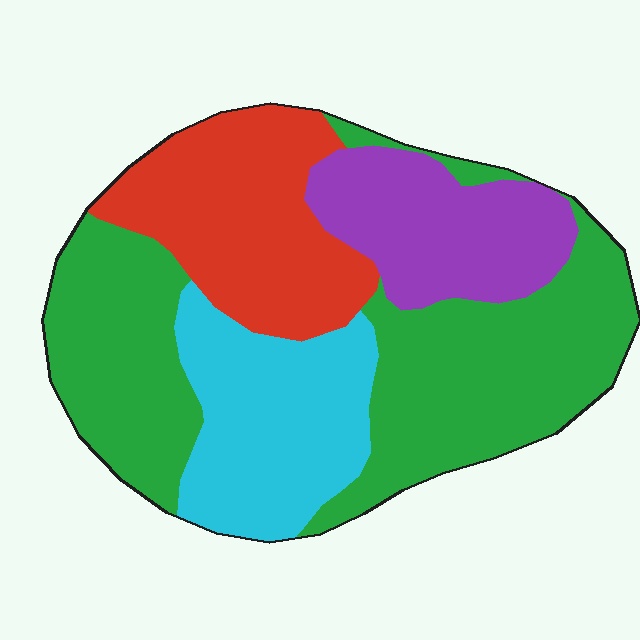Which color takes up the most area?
Green, at roughly 45%.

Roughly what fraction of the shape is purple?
Purple covers roughly 15% of the shape.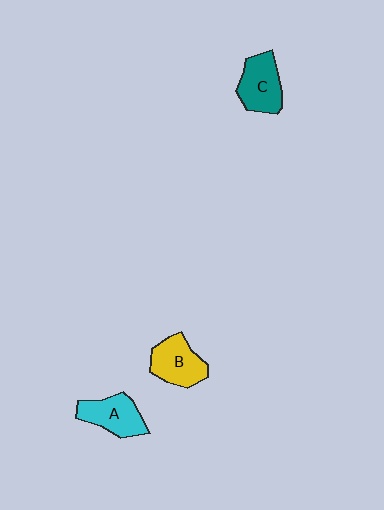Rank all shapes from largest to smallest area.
From largest to smallest: C (teal), B (yellow), A (cyan).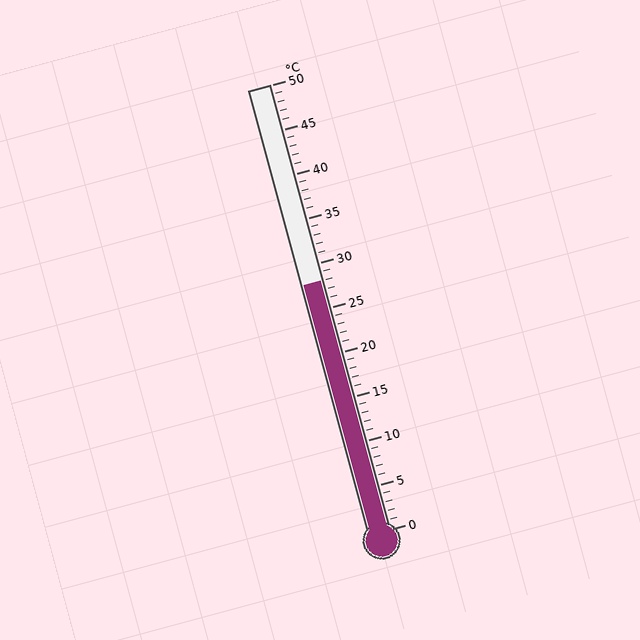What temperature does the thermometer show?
The thermometer shows approximately 28°C.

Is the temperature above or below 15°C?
The temperature is above 15°C.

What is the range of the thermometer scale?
The thermometer scale ranges from 0°C to 50°C.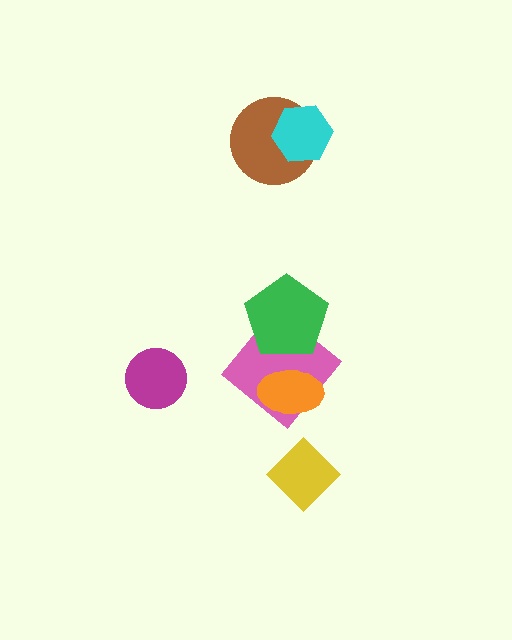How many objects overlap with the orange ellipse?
1 object overlaps with the orange ellipse.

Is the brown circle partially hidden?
Yes, it is partially covered by another shape.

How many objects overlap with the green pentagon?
1 object overlaps with the green pentagon.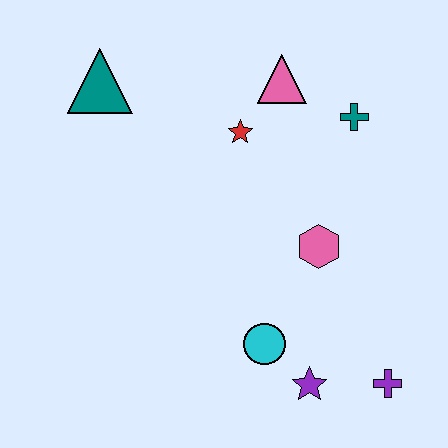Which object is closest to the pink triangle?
The red star is closest to the pink triangle.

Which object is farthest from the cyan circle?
The teal triangle is farthest from the cyan circle.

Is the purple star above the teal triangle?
No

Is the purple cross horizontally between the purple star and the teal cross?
No